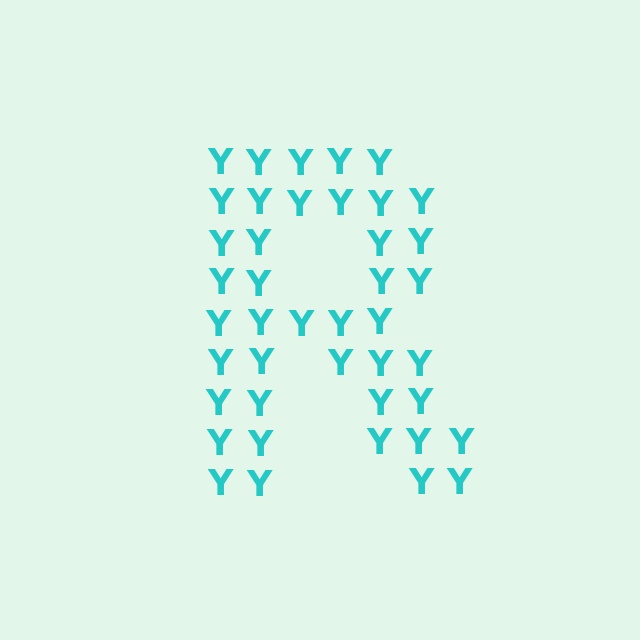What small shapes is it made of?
It is made of small letter Y's.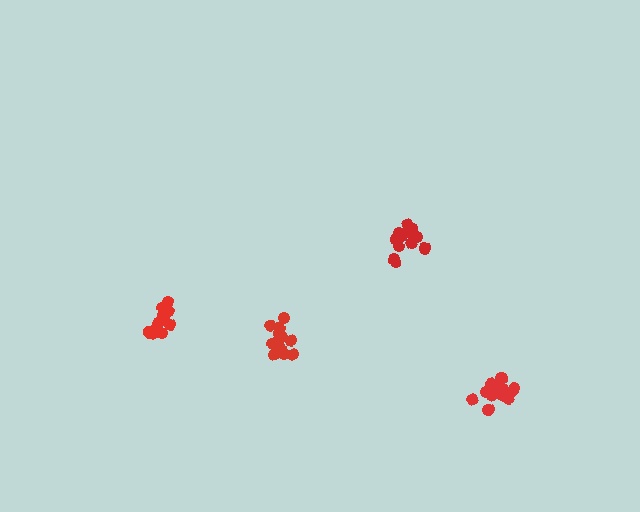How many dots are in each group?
Group 1: 12 dots, Group 2: 11 dots, Group 3: 15 dots, Group 4: 11 dots (49 total).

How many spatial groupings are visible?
There are 4 spatial groupings.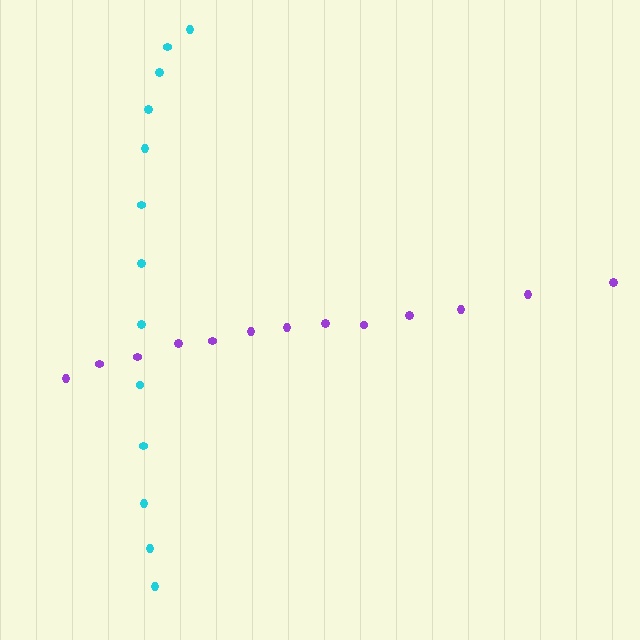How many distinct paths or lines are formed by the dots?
There are 2 distinct paths.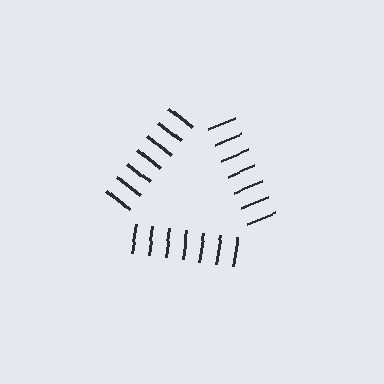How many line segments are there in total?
21 — 7 along each of the 3 edges.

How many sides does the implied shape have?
3 sides — the line-ends trace a triangle.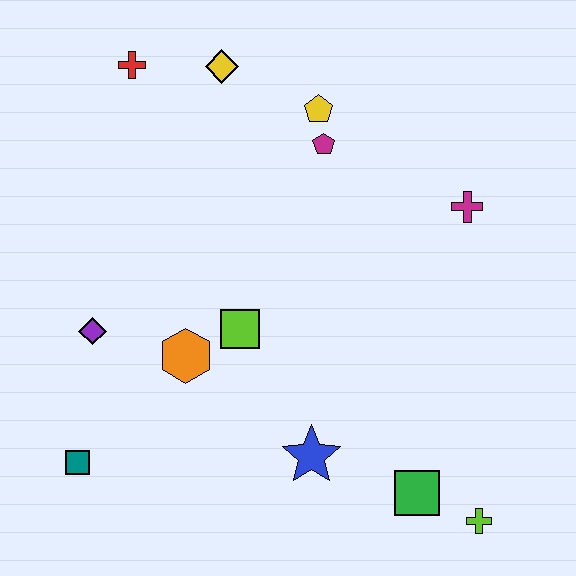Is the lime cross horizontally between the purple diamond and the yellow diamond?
No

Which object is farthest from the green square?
The red cross is farthest from the green square.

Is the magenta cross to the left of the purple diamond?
No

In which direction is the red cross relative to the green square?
The red cross is above the green square.